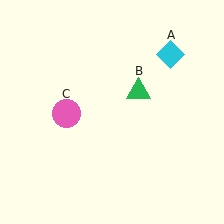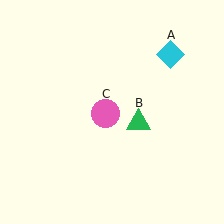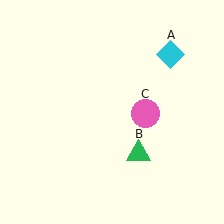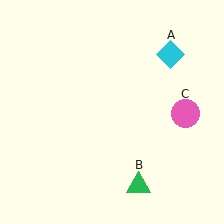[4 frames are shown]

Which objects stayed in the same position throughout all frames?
Cyan diamond (object A) remained stationary.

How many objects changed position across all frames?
2 objects changed position: green triangle (object B), pink circle (object C).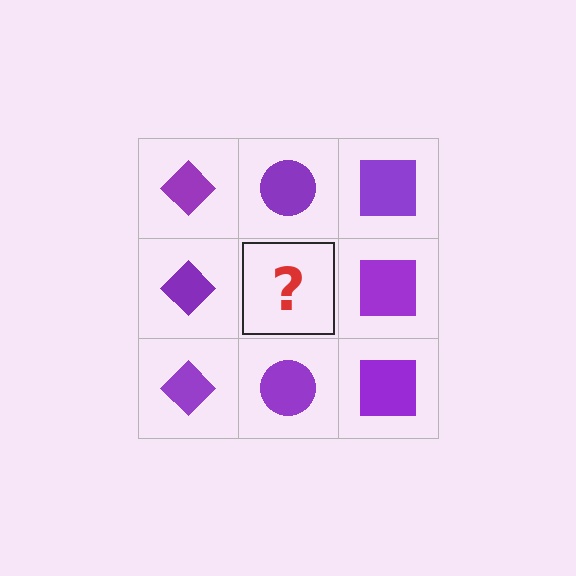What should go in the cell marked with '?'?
The missing cell should contain a purple circle.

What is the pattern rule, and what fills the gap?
The rule is that each column has a consistent shape. The gap should be filled with a purple circle.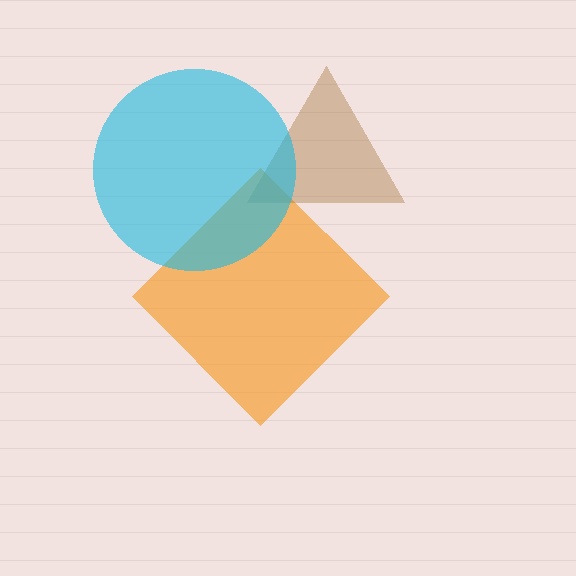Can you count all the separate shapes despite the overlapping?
Yes, there are 3 separate shapes.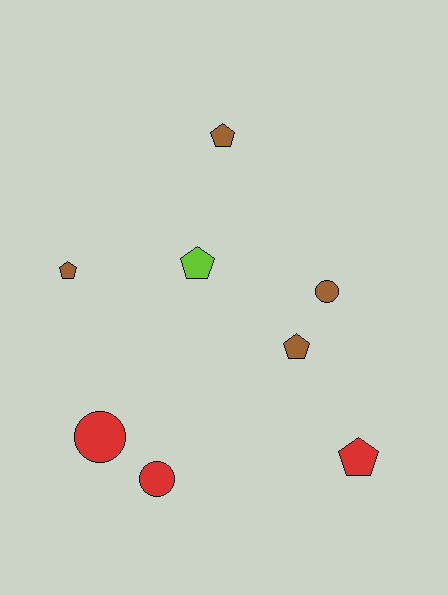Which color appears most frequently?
Brown, with 4 objects.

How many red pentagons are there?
There is 1 red pentagon.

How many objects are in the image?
There are 8 objects.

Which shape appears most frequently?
Pentagon, with 5 objects.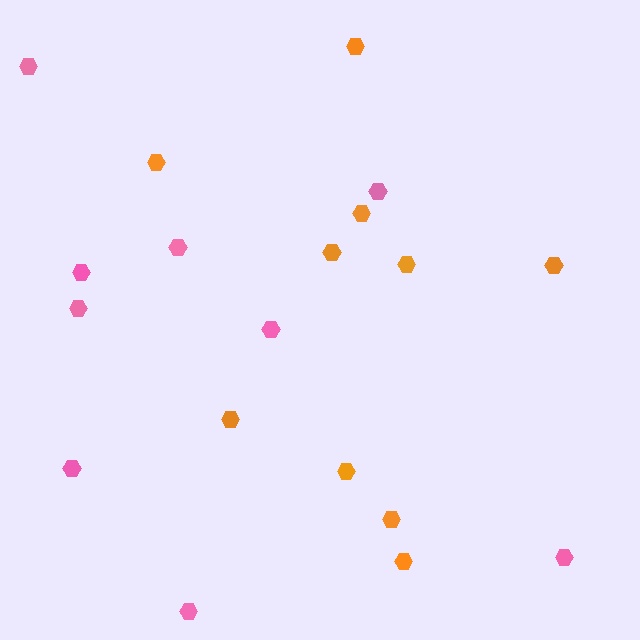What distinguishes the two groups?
There are 2 groups: one group of orange hexagons (10) and one group of pink hexagons (9).